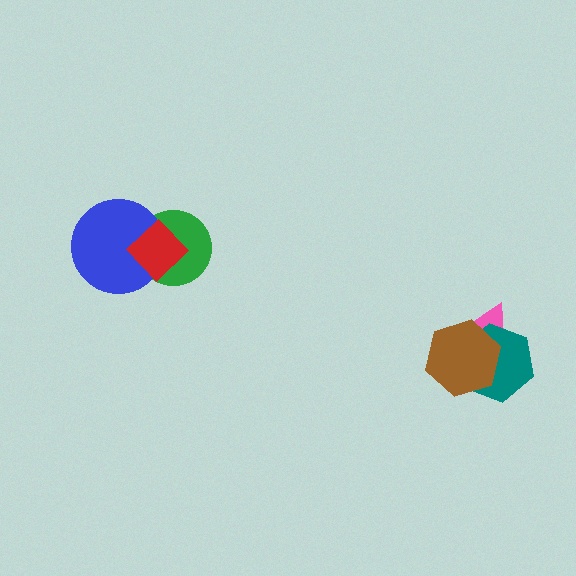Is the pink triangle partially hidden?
Yes, it is partially covered by another shape.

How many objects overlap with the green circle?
2 objects overlap with the green circle.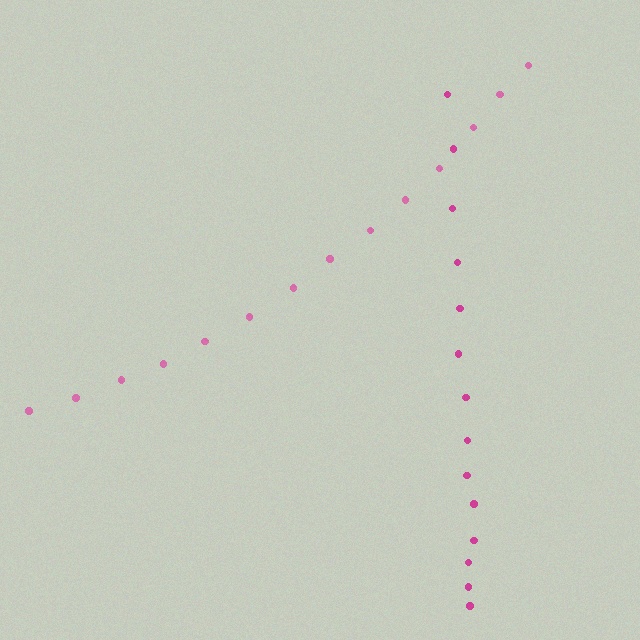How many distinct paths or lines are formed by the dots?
There are 2 distinct paths.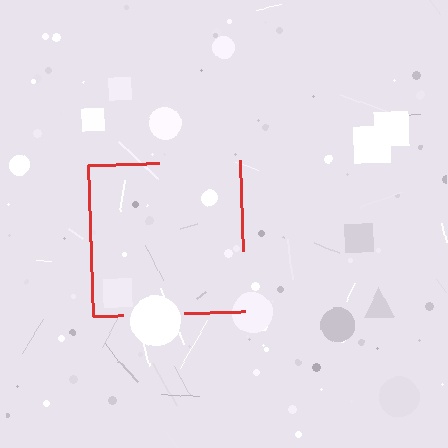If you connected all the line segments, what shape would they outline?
They would outline a square.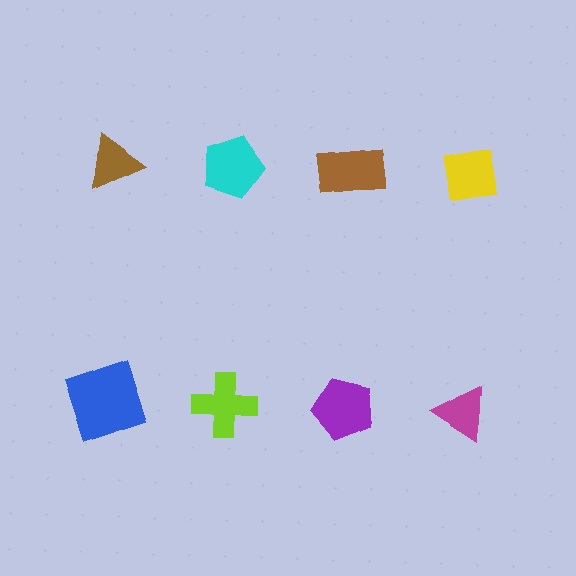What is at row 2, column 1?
A blue square.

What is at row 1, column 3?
A brown rectangle.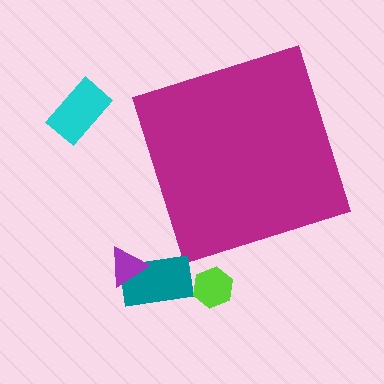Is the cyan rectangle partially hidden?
No, the cyan rectangle is fully visible.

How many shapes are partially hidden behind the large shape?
0 shapes are partially hidden.